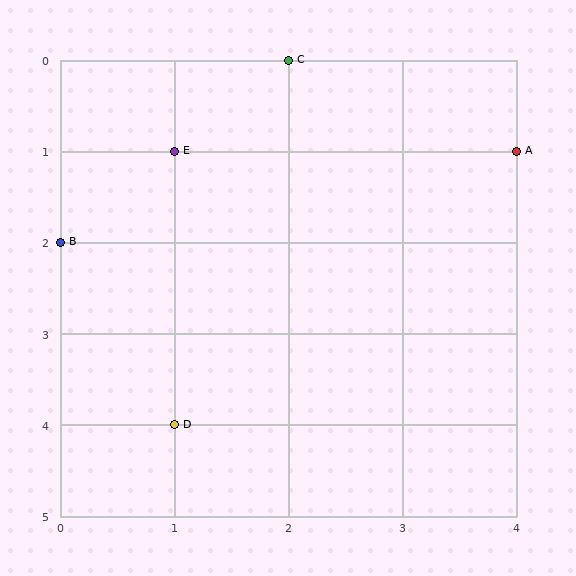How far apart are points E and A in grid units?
Points E and A are 3 columns apart.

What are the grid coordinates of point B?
Point B is at grid coordinates (0, 2).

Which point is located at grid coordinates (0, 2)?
Point B is at (0, 2).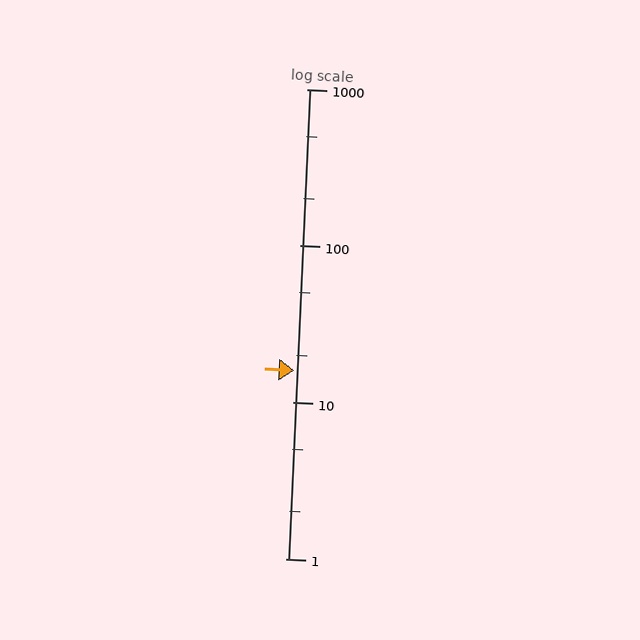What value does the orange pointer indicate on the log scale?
The pointer indicates approximately 16.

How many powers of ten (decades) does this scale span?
The scale spans 3 decades, from 1 to 1000.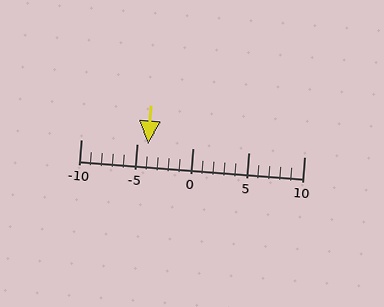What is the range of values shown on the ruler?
The ruler shows values from -10 to 10.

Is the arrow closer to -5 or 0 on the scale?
The arrow is closer to -5.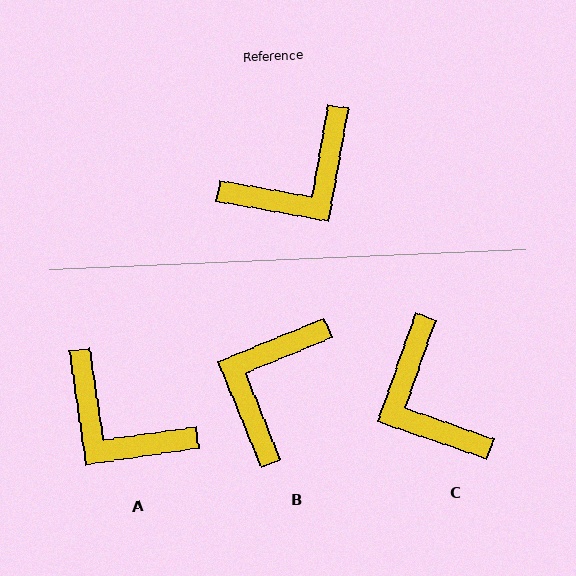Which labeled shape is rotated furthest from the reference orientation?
B, about 148 degrees away.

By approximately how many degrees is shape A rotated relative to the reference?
Approximately 72 degrees clockwise.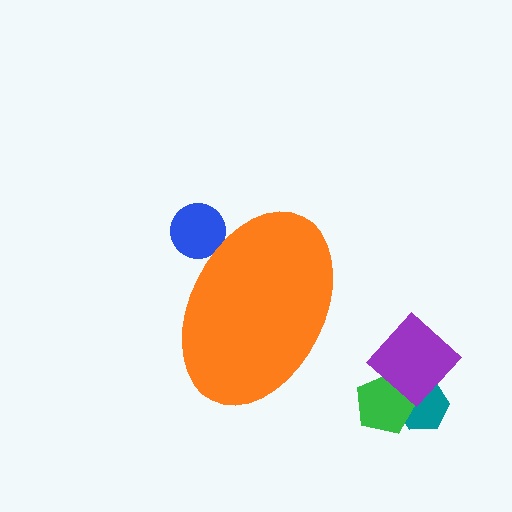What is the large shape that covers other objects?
An orange ellipse.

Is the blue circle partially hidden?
Yes, the blue circle is partially hidden behind the orange ellipse.